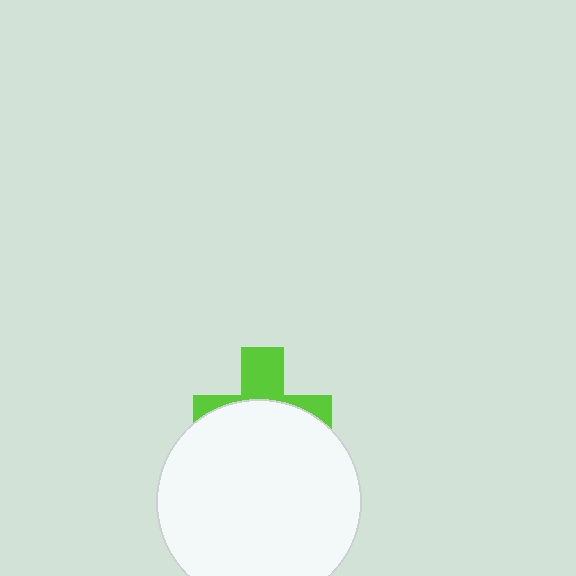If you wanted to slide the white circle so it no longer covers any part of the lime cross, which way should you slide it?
Slide it down — that is the most direct way to separate the two shapes.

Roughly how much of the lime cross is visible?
A small part of it is visible (roughly 37%).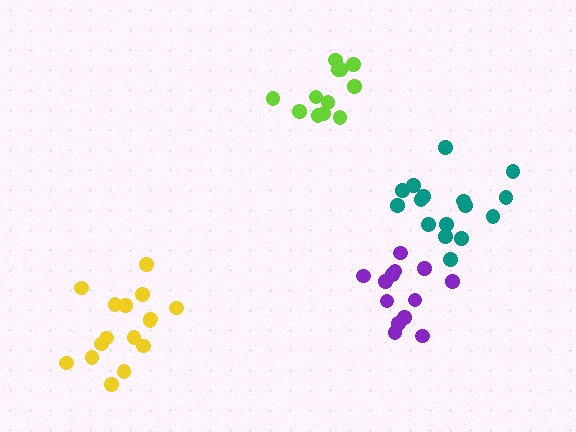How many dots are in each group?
Group 1: 13 dots, Group 2: 16 dots, Group 3: 12 dots, Group 4: 16 dots (57 total).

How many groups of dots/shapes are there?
There are 4 groups.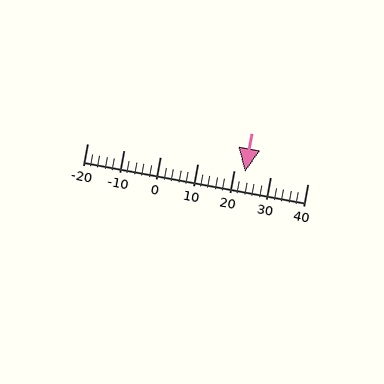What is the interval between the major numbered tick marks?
The major tick marks are spaced 10 units apart.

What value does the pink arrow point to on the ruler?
The pink arrow points to approximately 23.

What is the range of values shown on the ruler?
The ruler shows values from -20 to 40.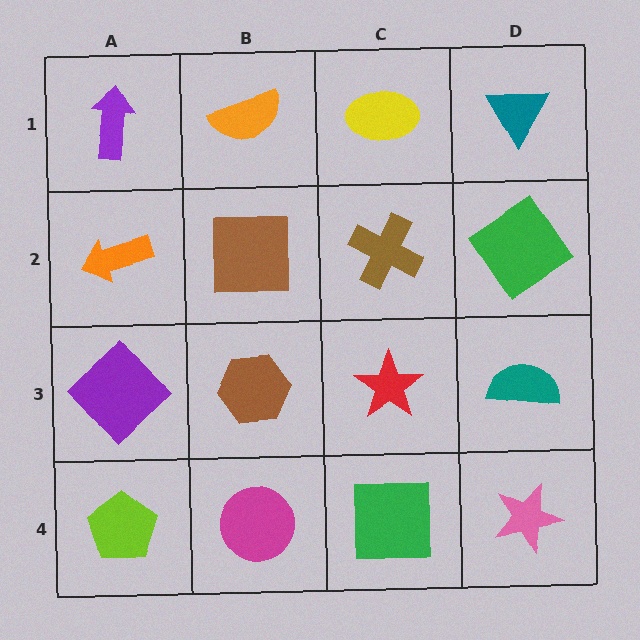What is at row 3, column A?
A purple diamond.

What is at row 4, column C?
A green square.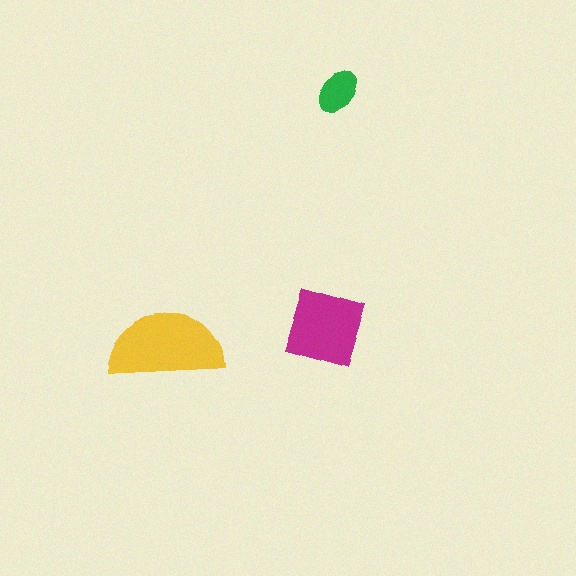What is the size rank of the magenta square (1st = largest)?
2nd.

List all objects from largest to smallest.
The yellow semicircle, the magenta square, the green ellipse.